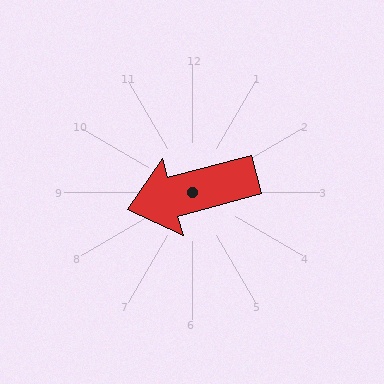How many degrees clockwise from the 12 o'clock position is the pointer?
Approximately 255 degrees.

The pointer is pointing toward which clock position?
Roughly 8 o'clock.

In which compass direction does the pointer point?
West.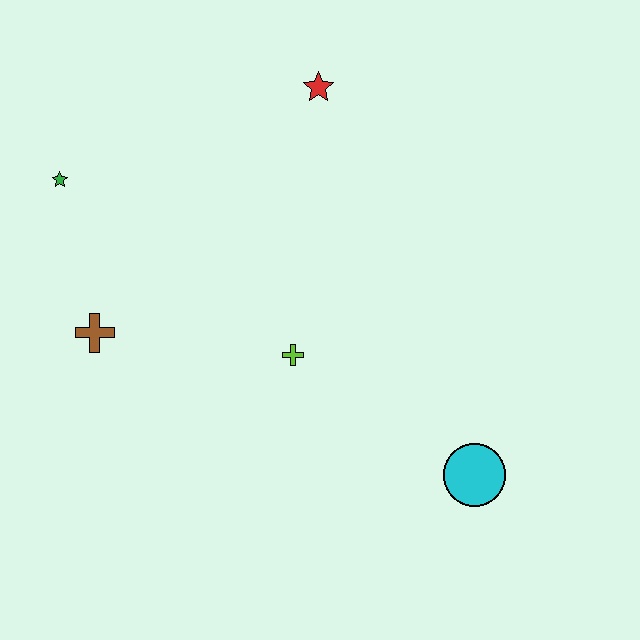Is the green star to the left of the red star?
Yes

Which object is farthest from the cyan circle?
The green star is farthest from the cyan circle.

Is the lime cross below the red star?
Yes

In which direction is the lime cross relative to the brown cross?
The lime cross is to the right of the brown cross.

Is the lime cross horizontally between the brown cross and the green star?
No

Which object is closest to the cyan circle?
The lime cross is closest to the cyan circle.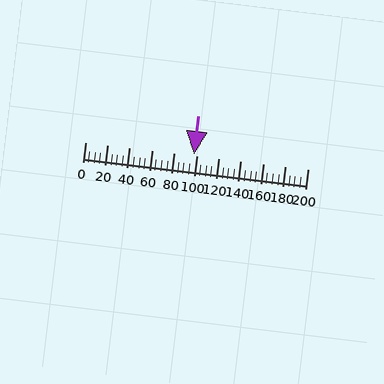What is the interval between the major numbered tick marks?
The major tick marks are spaced 20 units apart.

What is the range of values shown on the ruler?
The ruler shows values from 0 to 200.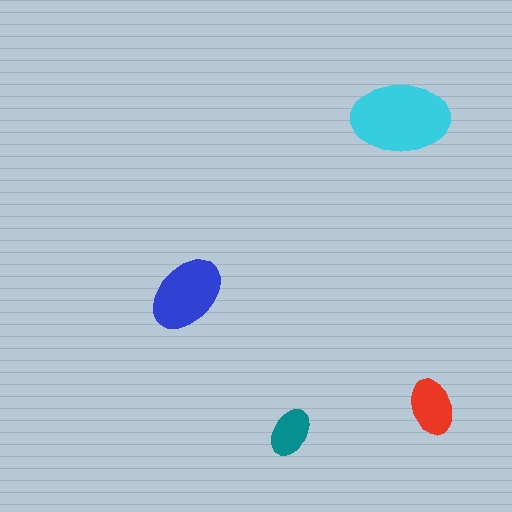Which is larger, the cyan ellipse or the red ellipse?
The cyan one.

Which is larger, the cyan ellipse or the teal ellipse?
The cyan one.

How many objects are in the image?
There are 4 objects in the image.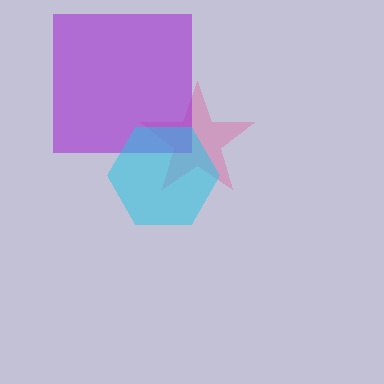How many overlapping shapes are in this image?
There are 3 overlapping shapes in the image.